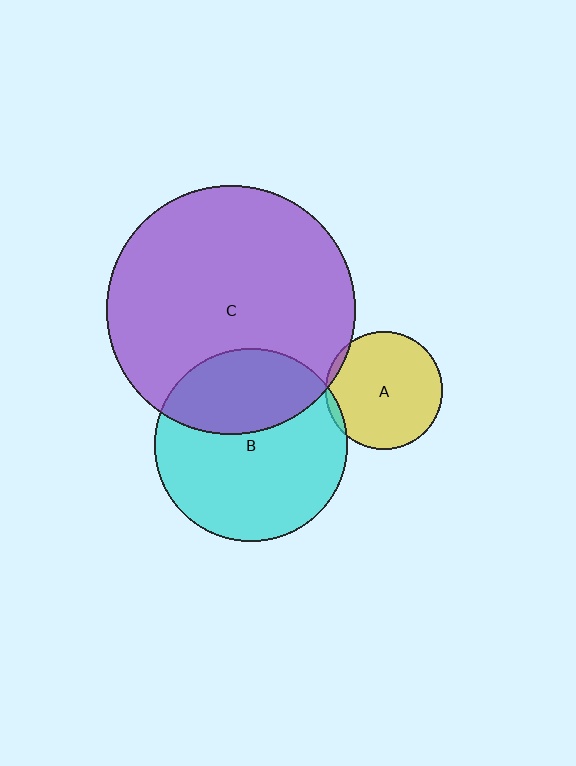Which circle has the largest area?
Circle C (purple).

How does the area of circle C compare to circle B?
Approximately 1.7 times.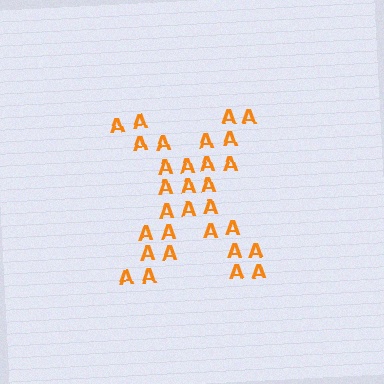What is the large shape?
The large shape is the letter X.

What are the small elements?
The small elements are letter A's.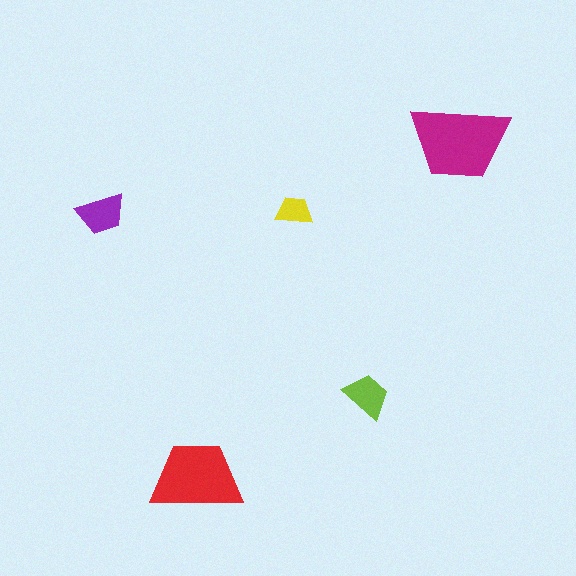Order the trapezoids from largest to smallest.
the magenta one, the red one, the purple one, the lime one, the yellow one.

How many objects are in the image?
There are 5 objects in the image.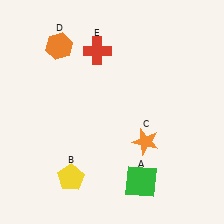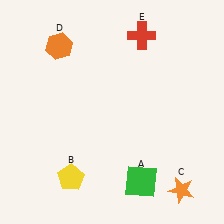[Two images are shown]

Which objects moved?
The objects that moved are: the orange star (C), the red cross (E).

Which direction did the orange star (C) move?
The orange star (C) moved down.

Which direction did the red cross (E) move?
The red cross (E) moved right.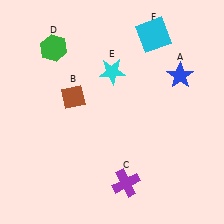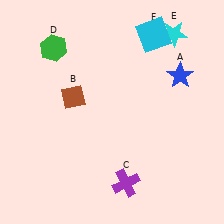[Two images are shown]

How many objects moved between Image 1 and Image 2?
1 object moved between the two images.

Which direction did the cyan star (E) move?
The cyan star (E) moved right.